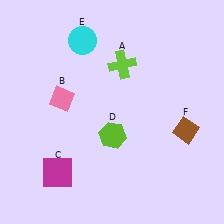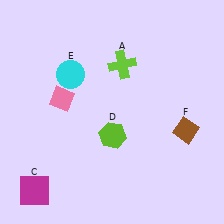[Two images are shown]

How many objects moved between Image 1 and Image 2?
2 objects moved between the two images.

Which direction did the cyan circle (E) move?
The cyan circle (E) moved down.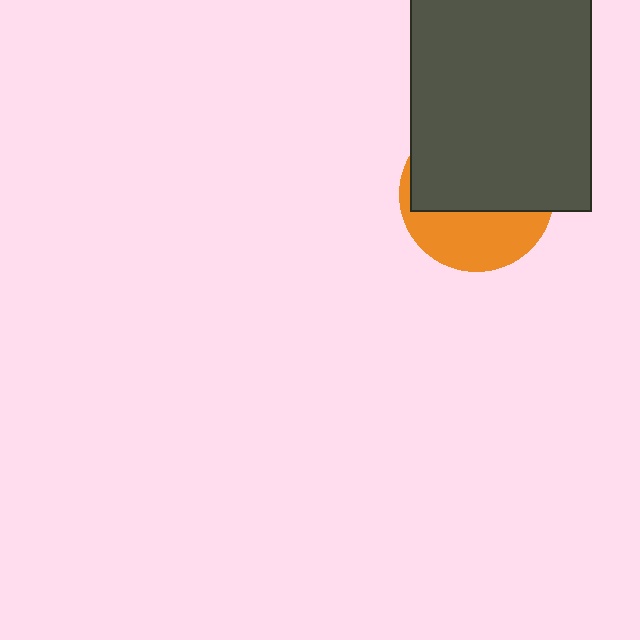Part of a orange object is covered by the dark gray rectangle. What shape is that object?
It is a circle.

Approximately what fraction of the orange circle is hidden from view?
Roughly 62% of the orange circle is hidden behind the dark gray rectangle.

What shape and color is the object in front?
The object in front is a dark gray rectangle.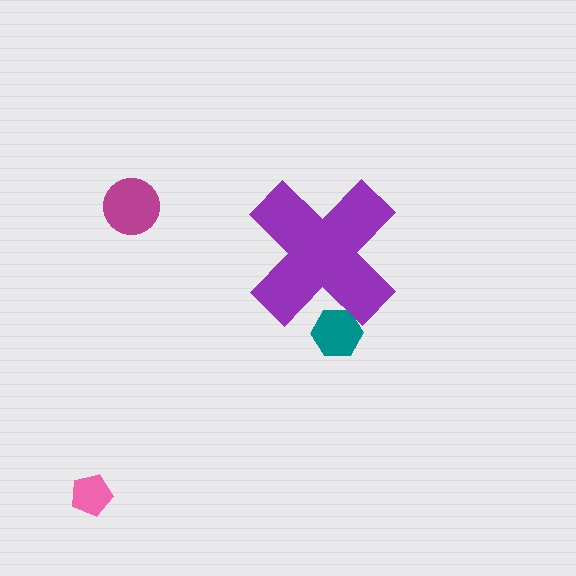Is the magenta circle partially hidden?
No, the magenta circle is fully visible.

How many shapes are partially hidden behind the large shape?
1 shape is partially hidden.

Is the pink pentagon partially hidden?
No, the pink pentagon is fully visible.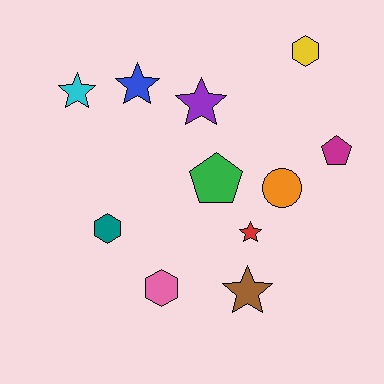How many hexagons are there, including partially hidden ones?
There are 3 hexagons.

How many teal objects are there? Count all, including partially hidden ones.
There is 1 teal object.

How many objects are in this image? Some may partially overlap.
There are 11 objects.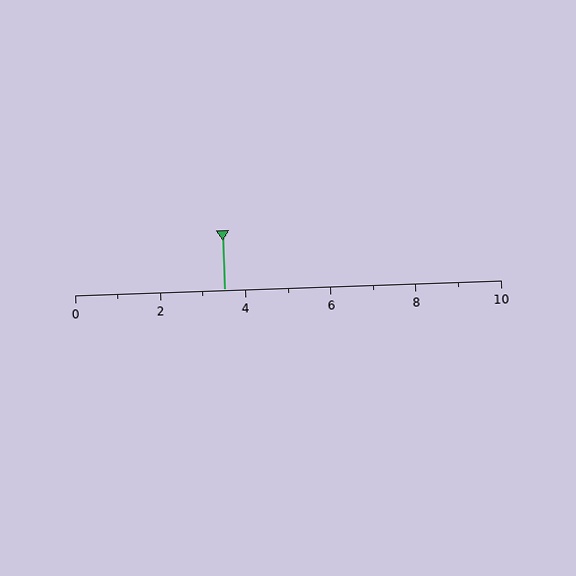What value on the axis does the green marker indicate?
The marker indicates approximately 3.5.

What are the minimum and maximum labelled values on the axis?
The axis runs from 0 to 10.